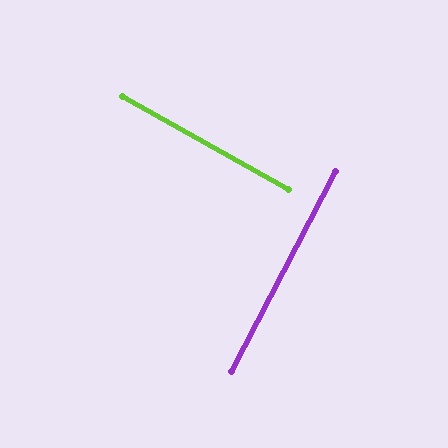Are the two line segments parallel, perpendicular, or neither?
Perpendicular — they meet at approximately 88°.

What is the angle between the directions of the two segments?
Approximately 88 degrees.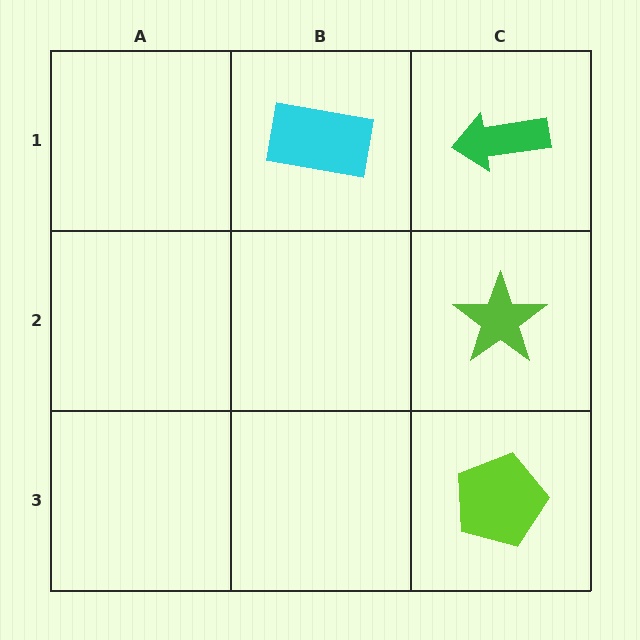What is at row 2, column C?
A lime star.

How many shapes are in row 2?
1 shape.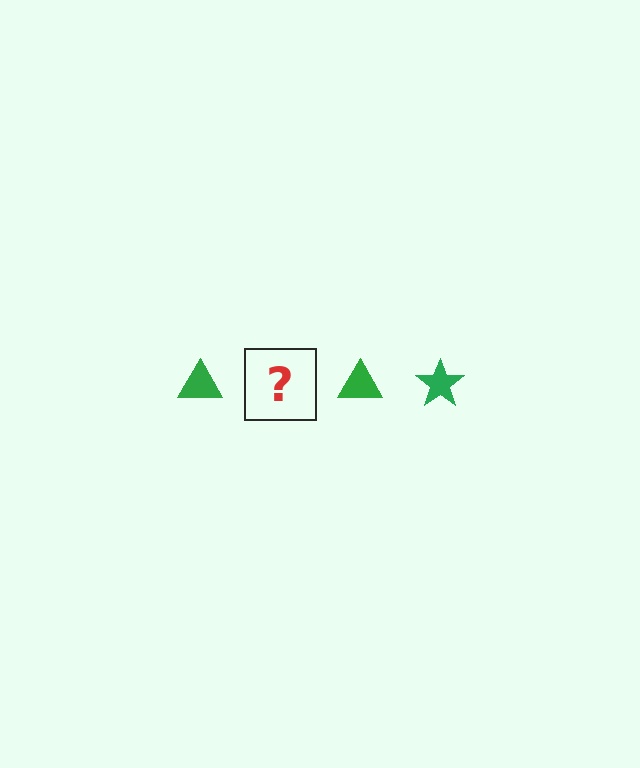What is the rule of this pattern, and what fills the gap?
The rule is that the pattern cycles through triangle, star shapes in green. The gap should be filled with a green star.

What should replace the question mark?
The question mark should be replaced with a green star.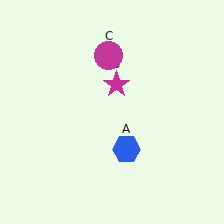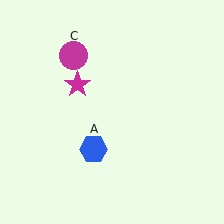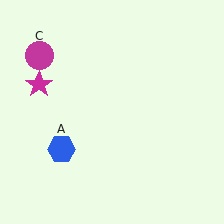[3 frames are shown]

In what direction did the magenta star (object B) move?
The magenta star (object B) moved left.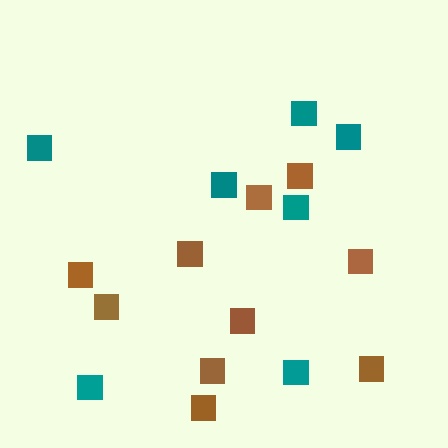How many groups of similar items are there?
There are 2 groups: one group of brown squares (10) and one group of teal squares (7).